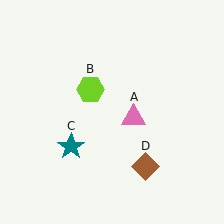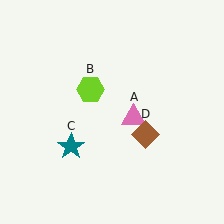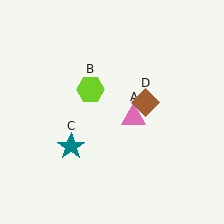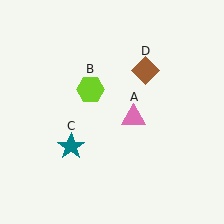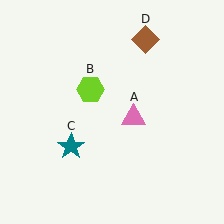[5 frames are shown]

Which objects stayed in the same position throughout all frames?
Pink triangle (object A) and lime hexagon (object B) and teal star (object C) remained stationary.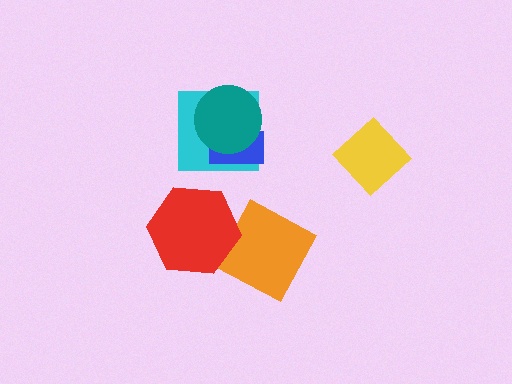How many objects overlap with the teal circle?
2 objects overlap with the teal circle.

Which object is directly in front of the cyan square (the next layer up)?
The blue rectangle is directly in front of the cyan square.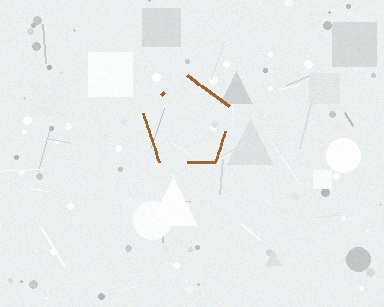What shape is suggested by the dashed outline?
The dashed outline suggests a pentagon.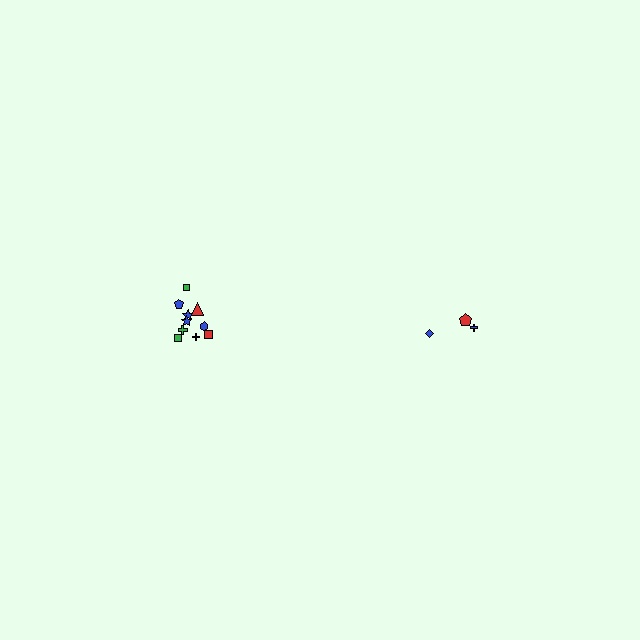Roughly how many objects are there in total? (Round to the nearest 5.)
Roughly 15 objects in total.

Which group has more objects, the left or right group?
The left group.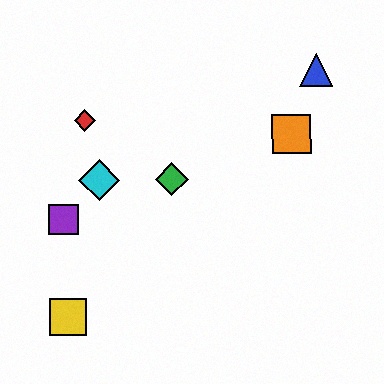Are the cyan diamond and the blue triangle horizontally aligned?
No, the cyan diamond is at y≈180 and the blue triangle is at y≈69.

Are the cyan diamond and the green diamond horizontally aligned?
Yes, both are at y≈180.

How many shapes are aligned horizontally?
2 shapes (the green diamond, the cyan diamond) are aligned horizontally.